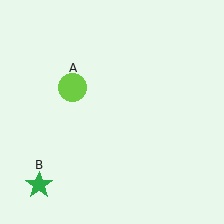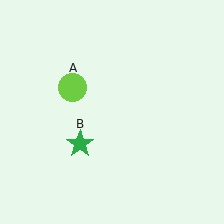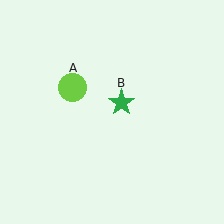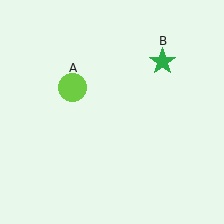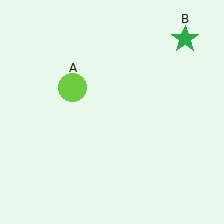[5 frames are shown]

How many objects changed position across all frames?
1 object changed position: green star (object B).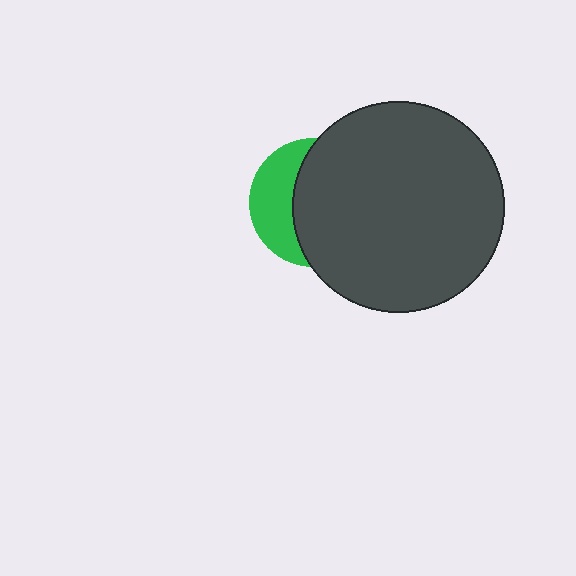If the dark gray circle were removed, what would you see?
You would see the complete green circle.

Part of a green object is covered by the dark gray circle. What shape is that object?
It is a circle.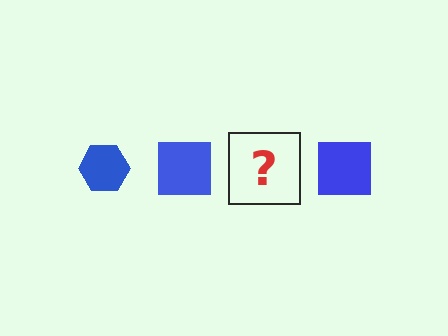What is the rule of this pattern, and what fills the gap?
The rule is that the pattern cycles through hexagon, square shapes in blue. The gap should be filled with a blue hexagon.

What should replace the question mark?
The question mark should be replaced with a blue hexagon.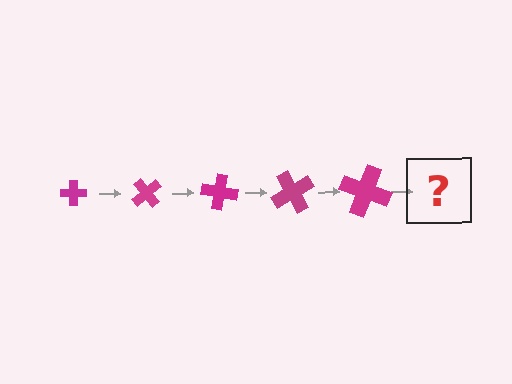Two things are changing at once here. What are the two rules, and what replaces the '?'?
The two rules are that the cross grows larger each step and it rotates 50 degrees each step. The '?' should be a cross, larger than the previous one and rotated 250 degrees from the start.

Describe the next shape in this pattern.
It should be a cross, larger than the previous one and rotated 250 degrees from the start.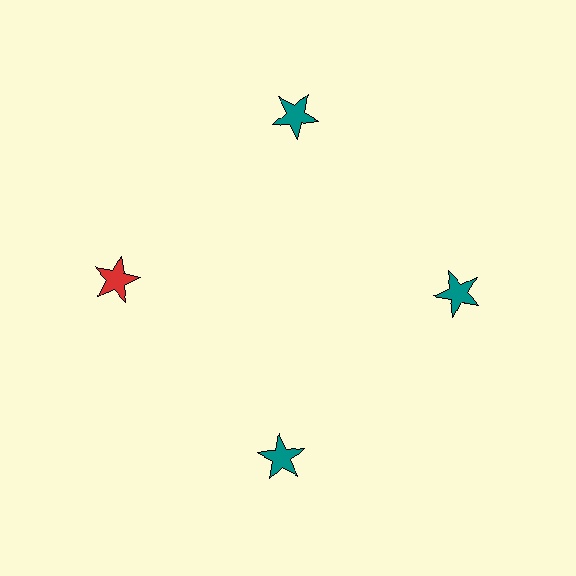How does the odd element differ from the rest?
It has a different color: red instead of teal.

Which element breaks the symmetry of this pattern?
The red star at roughly the 9 o'clock position breaks the symmetry. All other shapes are teal stars.